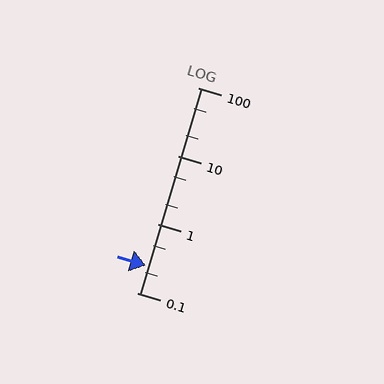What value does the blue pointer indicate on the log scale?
The pointer indicates approximately 0.25.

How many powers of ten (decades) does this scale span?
The scale spans 3 decades, from 0.1 to 100.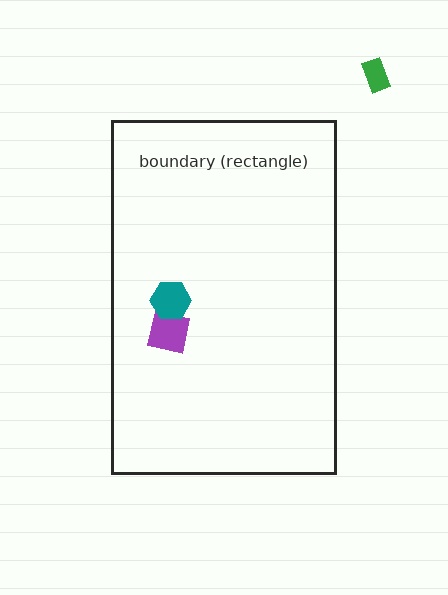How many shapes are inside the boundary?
2 inside, 1 outside.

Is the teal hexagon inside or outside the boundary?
Inside.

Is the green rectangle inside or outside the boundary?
Outside.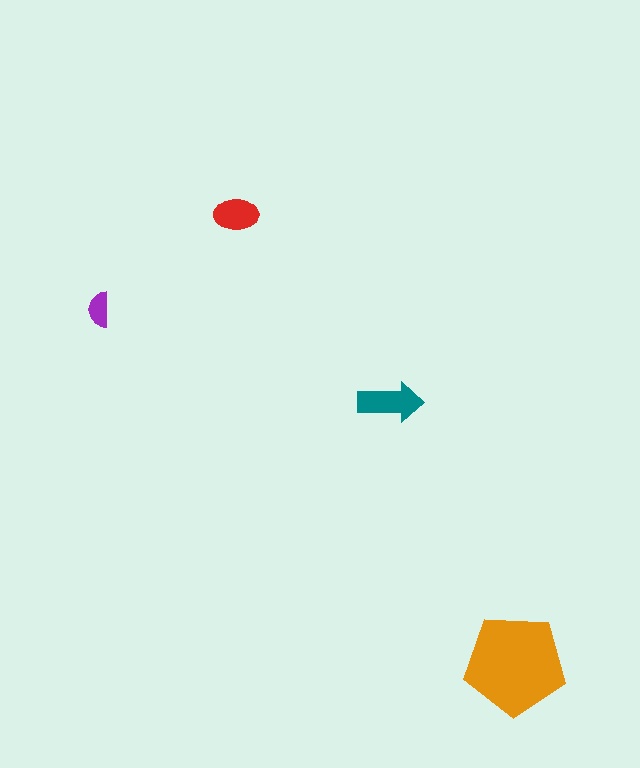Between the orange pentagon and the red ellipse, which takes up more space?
The orange pentagon.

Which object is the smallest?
The purple semicircle.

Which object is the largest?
The orange pentagon.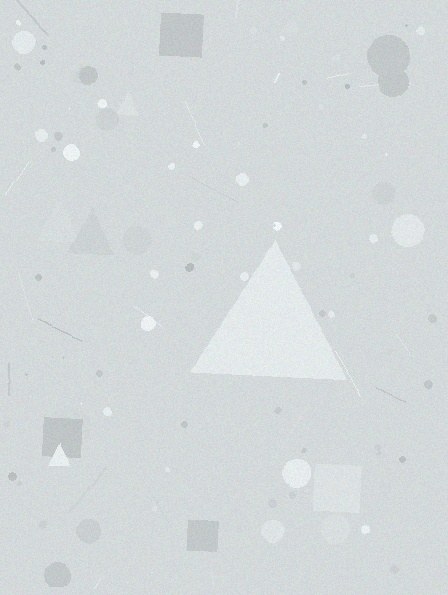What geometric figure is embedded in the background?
A triangle is embedded in the background.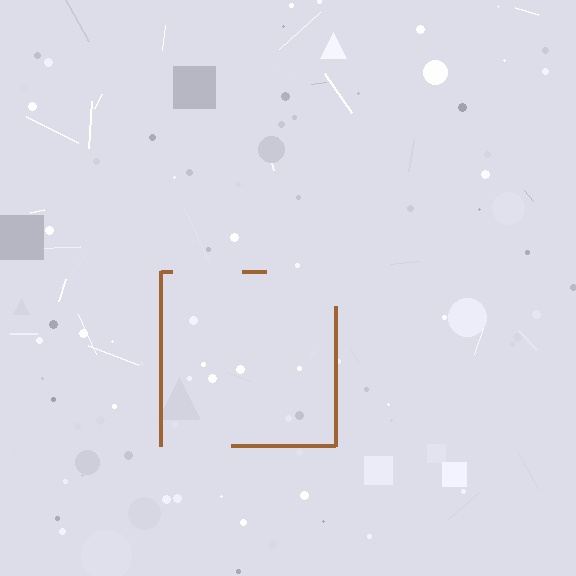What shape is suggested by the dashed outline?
The dashed outline suggests a square.